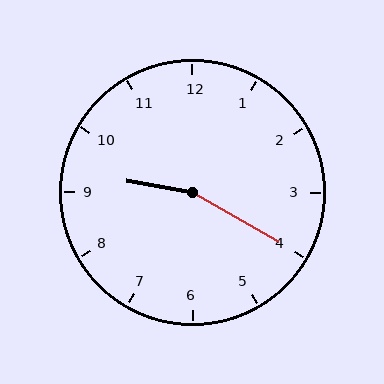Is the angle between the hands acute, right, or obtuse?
It is obtuse.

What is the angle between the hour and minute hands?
Approximately 160 degrees.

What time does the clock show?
9:20.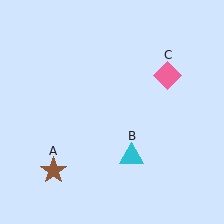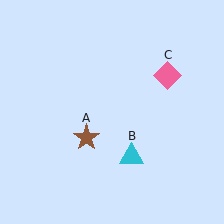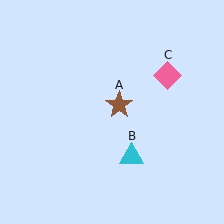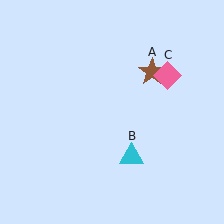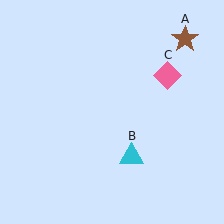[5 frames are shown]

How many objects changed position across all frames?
1 object changed position: brown star (object A).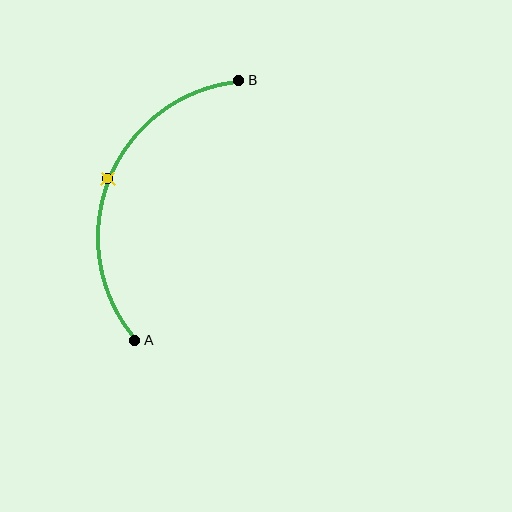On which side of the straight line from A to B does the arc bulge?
The arc bulges to the left of the straight line connecting A and B.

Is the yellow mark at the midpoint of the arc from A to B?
Yes. The yellow mark lies on the arc at equal arc-length from both A and B — it is the arc midpoint.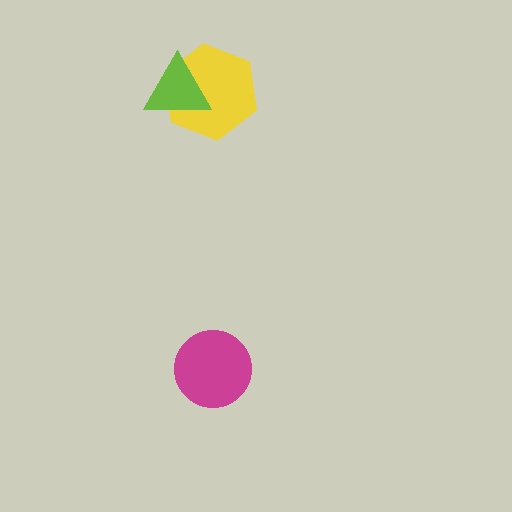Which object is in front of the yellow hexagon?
The lime triangle is in front of the yellow hexagon.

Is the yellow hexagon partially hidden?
Yes, it is partially covered by another shape.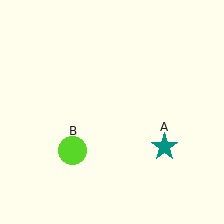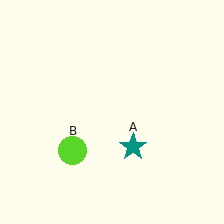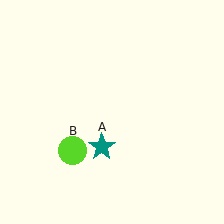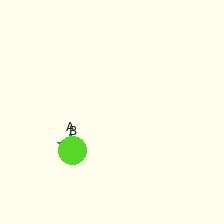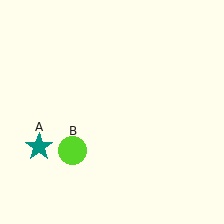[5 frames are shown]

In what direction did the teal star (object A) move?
The teal star (object A) moved left.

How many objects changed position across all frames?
1 object changed position: teal star (object A).